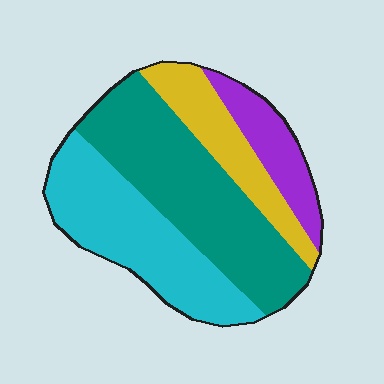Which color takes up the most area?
Teal, at roughly 40%.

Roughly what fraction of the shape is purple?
Purple takes up less than a sixth of the shape.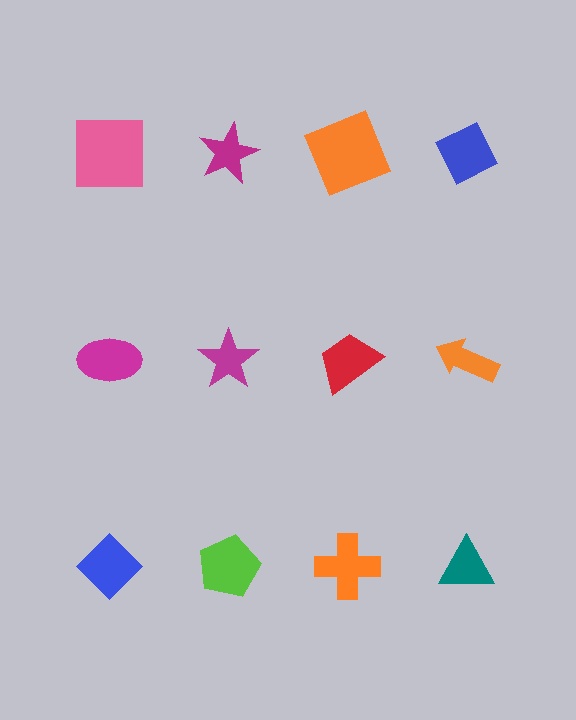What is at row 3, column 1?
A blue diamond.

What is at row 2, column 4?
An orange arrow.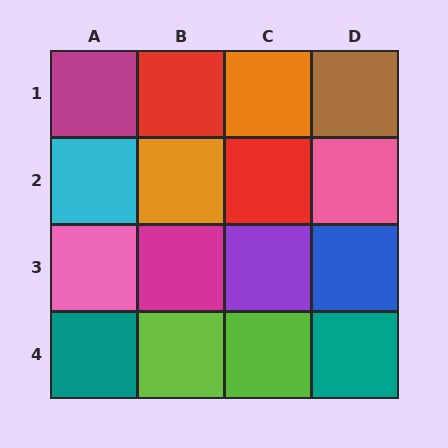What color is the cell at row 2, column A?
Cyan.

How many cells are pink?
2 cells are pink.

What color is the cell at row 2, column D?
Pink.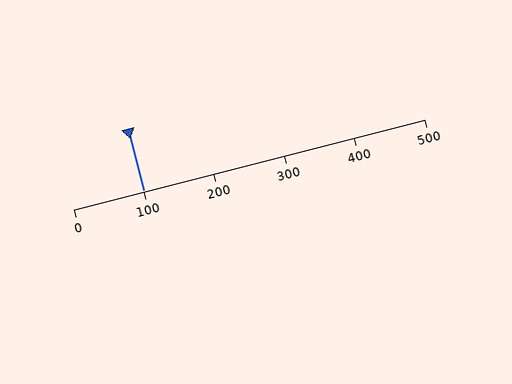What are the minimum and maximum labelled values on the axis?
The axis runs from 0 to 500.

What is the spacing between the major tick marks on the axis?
The major ticks are spaced 100 apart.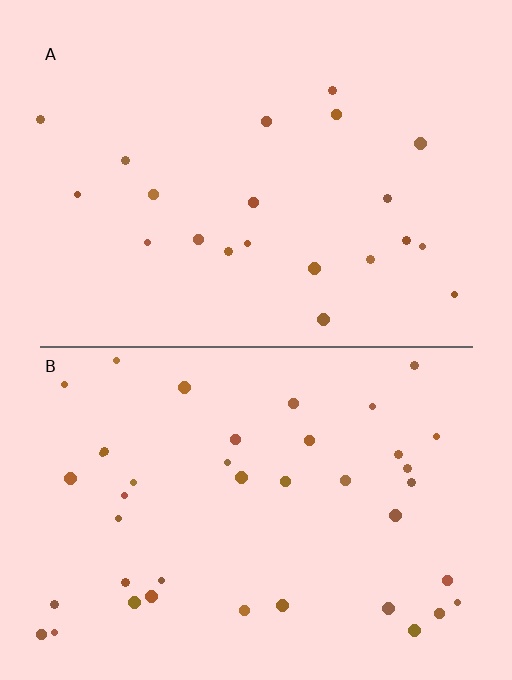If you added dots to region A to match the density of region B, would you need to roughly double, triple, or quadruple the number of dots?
Approximately double.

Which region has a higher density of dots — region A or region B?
B (the bottom).